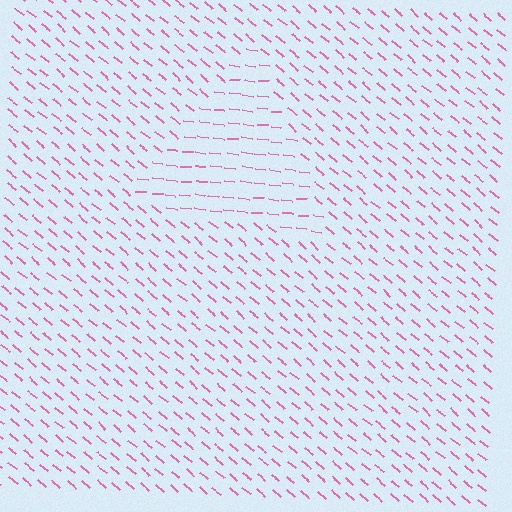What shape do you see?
I see a triangle.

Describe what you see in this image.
The image is filled with small pink line segments. A triangle region in the image has lines oriented differently from the surrounding lines, creating a visible texture boundary.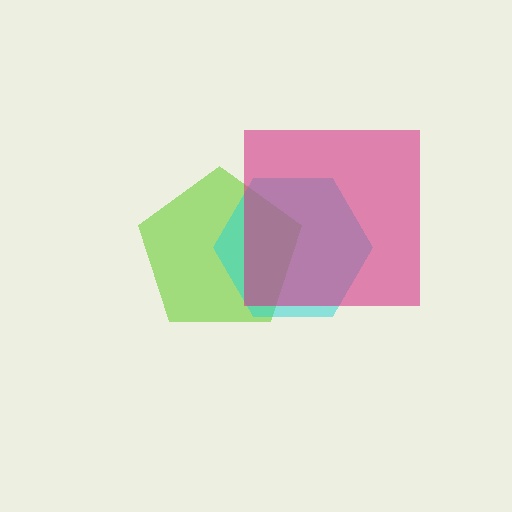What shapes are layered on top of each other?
The layered shapes are: a lime pentagon, a cyan hexagon, a magenta square.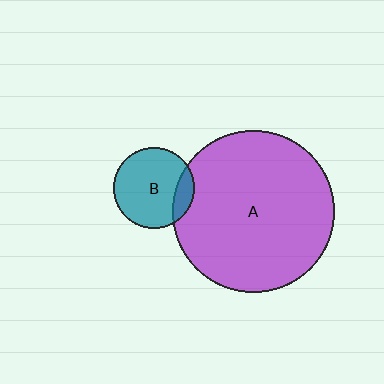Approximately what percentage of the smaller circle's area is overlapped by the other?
Approximately 15%.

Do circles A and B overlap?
Yes.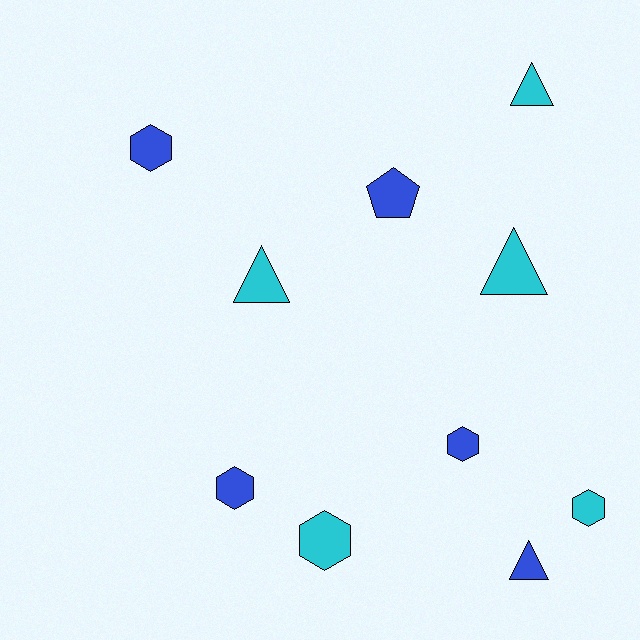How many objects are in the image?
There are 10 objects.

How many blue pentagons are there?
There is 1 blue pentagon.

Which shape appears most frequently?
Hexagon, with 5 objects.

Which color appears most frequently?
Blue, with 5 objects.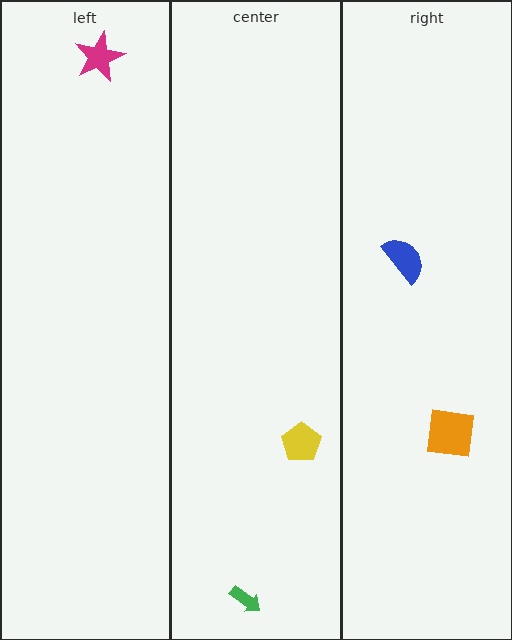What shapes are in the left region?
The magenta star.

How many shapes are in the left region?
1.